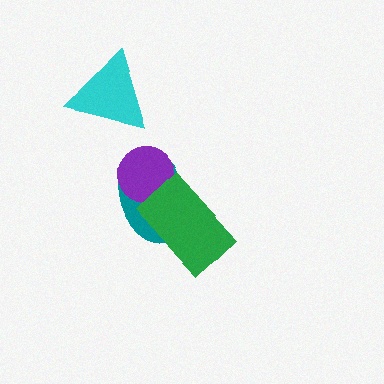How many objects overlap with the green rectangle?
2 objects overlap with the green rectangle.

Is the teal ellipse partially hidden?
Yes, it is partially covered by another shape.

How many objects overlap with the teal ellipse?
2 objects overlap with the teal ellipse.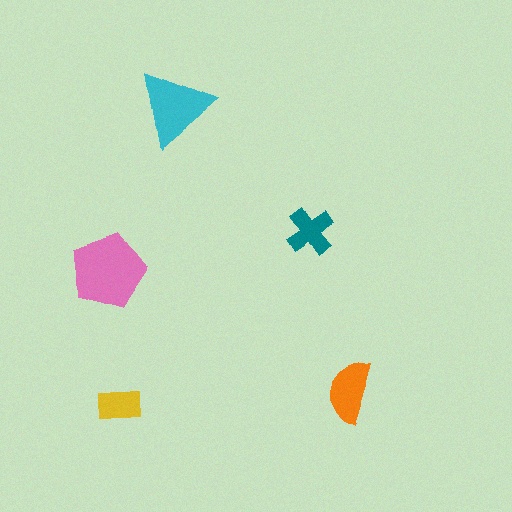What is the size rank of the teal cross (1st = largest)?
4th.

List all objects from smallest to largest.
The yellow rectangle, the teal cross, the orange semicircle, the cyan triangle, the pink pentagon.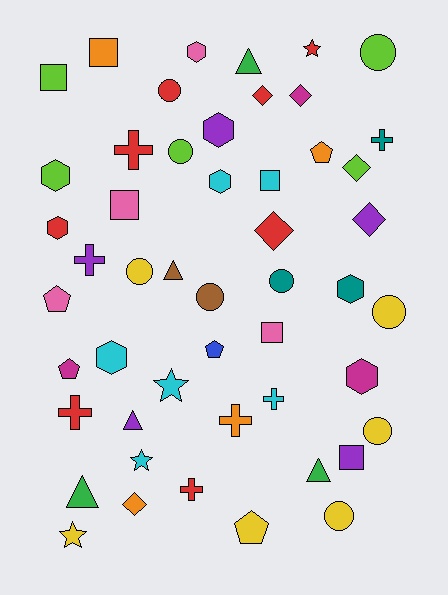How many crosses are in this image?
There are 7 crosses.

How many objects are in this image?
There are 50 objects.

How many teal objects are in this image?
There are 3 teal objects.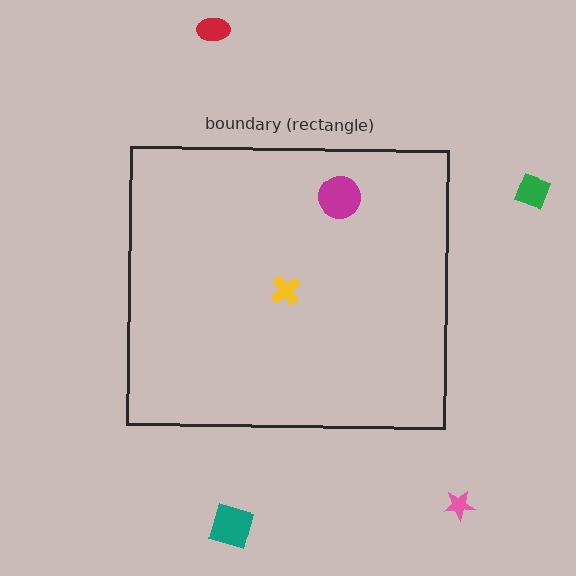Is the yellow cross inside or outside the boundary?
Inside.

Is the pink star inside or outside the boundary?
Outside.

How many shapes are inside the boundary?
2 inside, 4 outside.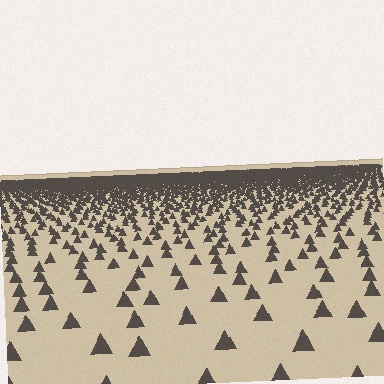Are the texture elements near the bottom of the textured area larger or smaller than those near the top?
Larger. Near the bottom, elements are closer to the viewer and appear at a bigger on-screen size.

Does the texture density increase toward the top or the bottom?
Density increases toward the top.